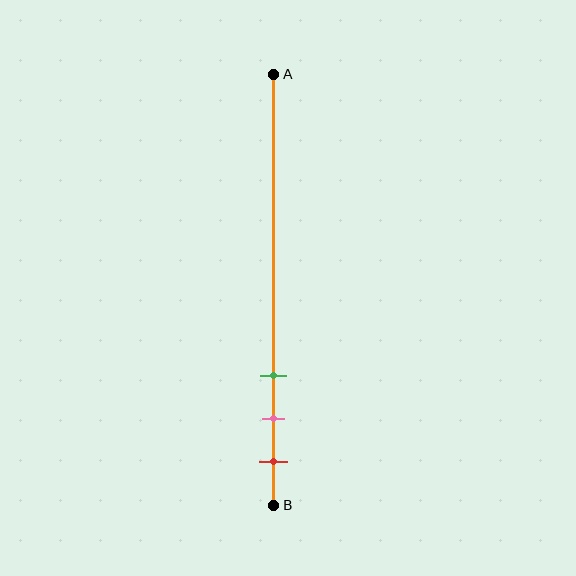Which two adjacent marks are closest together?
The pink and red marks are the closest adjacent pair.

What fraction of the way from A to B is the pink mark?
The pink mark is approximately 80% (0.8) of the way from A to B.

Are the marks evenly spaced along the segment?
Yes, the marks are approximately evenly spaced.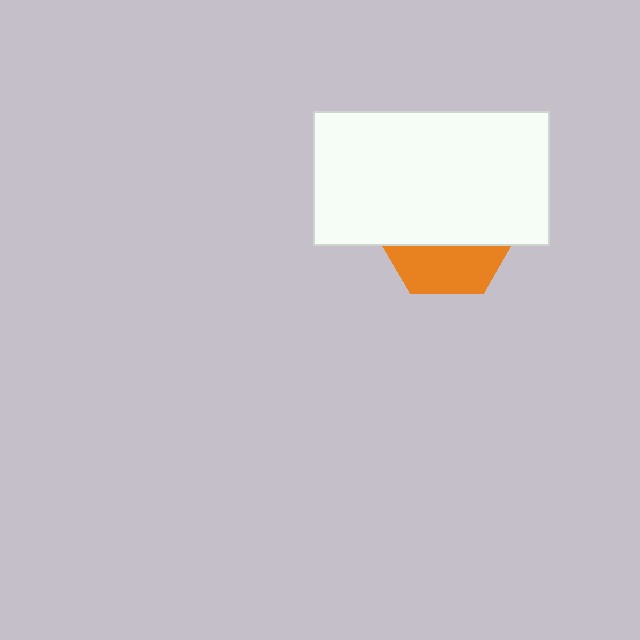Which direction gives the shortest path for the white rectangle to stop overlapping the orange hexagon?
Moving up gives the shortest separation.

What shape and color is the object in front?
The object in front is a white rectangle.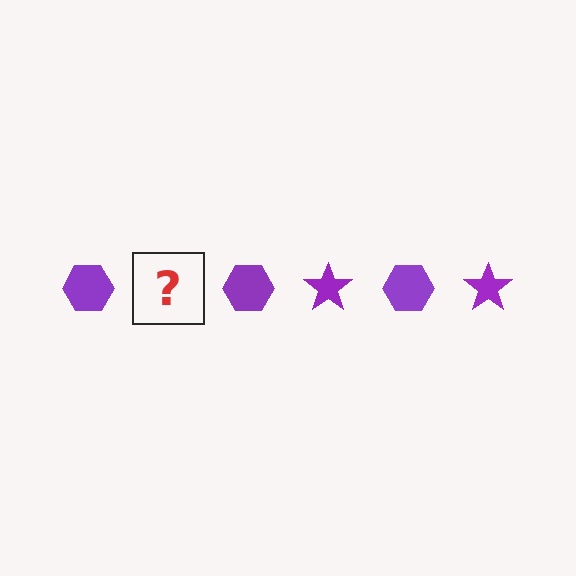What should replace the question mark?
The question mark should be replaced with a purple star.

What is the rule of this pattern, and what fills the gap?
The rule is that the pattern cycles through hexagon, star shapes in purple. The gap should be filled with a purple star.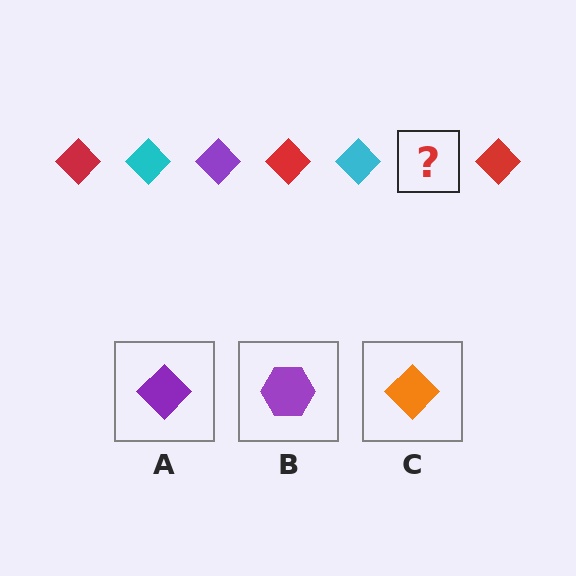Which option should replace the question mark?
Option A.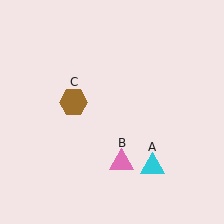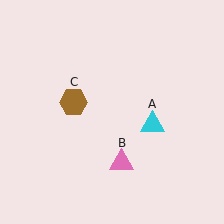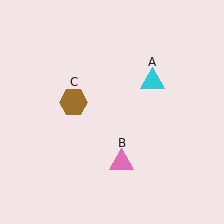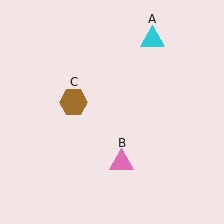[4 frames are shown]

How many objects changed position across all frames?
1 object changed position: cyan triangle (object A).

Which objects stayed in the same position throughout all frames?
Pink triangle (object B) and brown hexagon (object C) remained stationary.